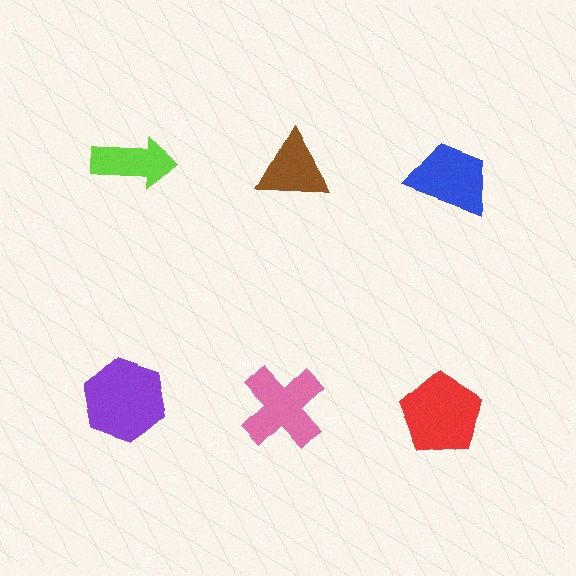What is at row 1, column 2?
A brown triangle.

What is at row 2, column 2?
A pink cross.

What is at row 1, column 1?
A lime arrow.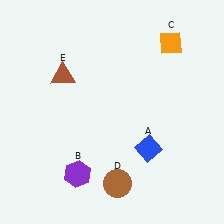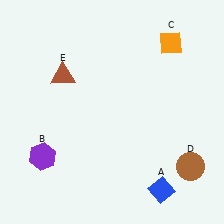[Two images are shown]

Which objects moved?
The objects that moved are: the blue diamond (A), the purple hexagon (B), the brown circle (D).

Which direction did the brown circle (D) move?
The brown circle (D) moved right.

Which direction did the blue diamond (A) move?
The blue diamond (A) moved down.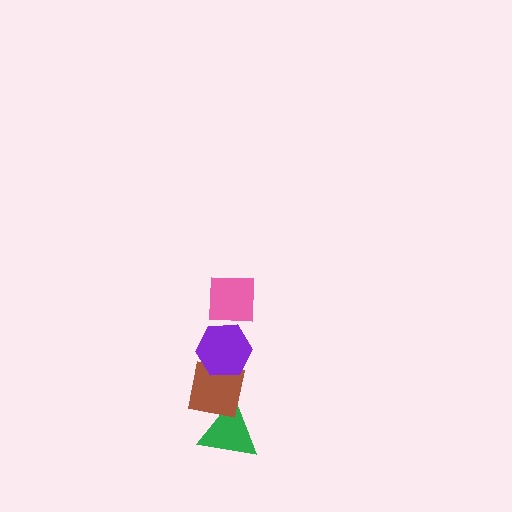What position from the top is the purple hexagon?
The purple hexagon is 2nd from the top.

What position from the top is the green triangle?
The green triangle is 4th from the top.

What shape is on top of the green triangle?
The brown square is on top of the green triangle.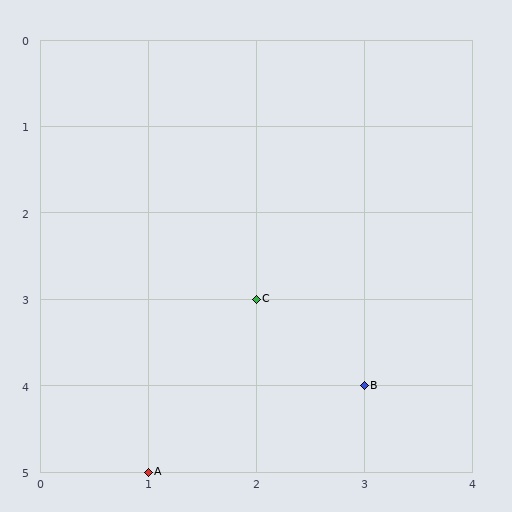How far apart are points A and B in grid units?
Points A and B are 2 columns and 1 row apart (about 2.2 grid units diagonally).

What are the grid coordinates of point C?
Point C is at grid coordinates (2, 3).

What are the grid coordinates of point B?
Point B is at grid coordinates (3, 4).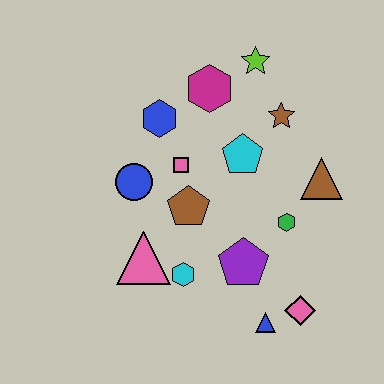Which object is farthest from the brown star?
The blue triangle is farthest from the brown star.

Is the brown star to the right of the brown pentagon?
Yes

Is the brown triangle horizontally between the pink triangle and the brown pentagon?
No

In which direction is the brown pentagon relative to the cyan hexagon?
The brown pentagon is above the cyan hexagon.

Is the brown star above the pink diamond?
Yes